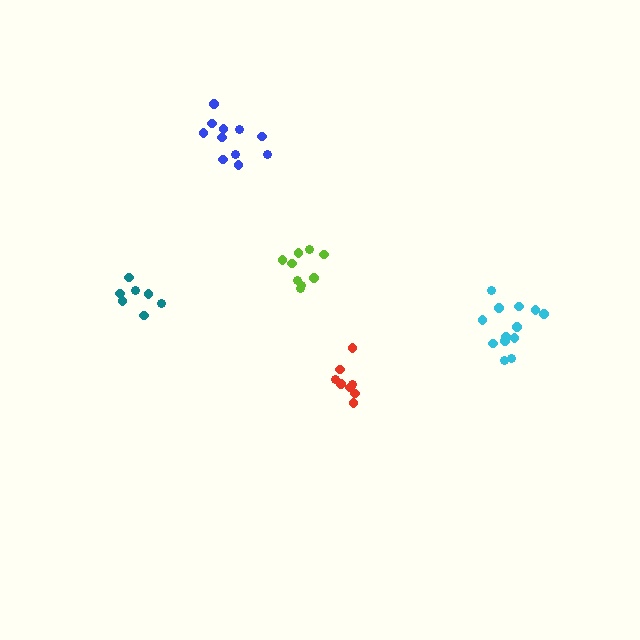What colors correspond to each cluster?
The clusters are colored: teal, cyan, blue, red, lime.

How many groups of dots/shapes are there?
There are 5 groups.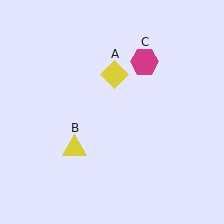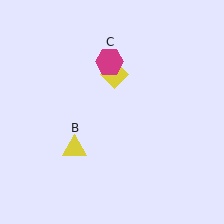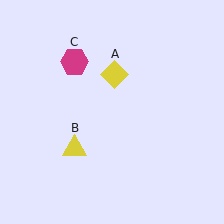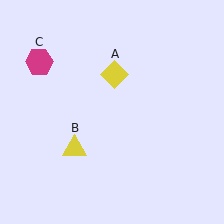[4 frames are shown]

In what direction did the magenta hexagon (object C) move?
The magenta hexagon (object C) moved left.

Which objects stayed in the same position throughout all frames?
Yellow diamond (object A) and yellow triangle (object B) remained stationary.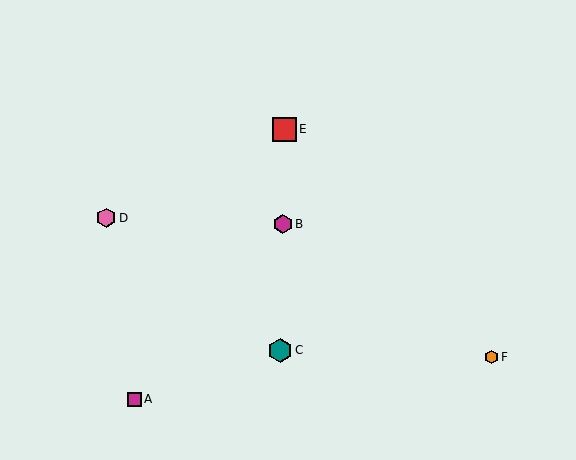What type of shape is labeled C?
Shape C is a teal hexagon.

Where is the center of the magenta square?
The center of the magenta square is at (135, 399).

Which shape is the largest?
The red square (labeled E) is the largest.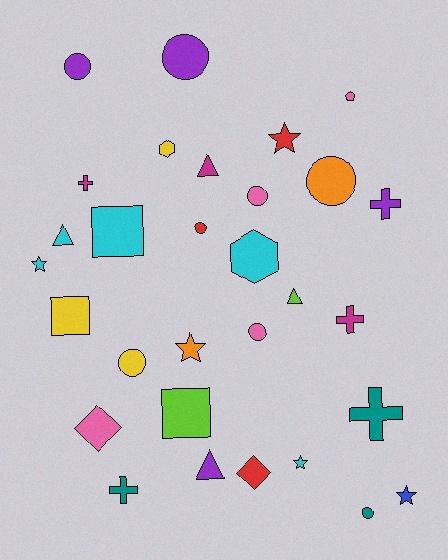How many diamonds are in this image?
There are 2 diamonds.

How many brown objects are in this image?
There are no brown objects.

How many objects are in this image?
There are 30 objects.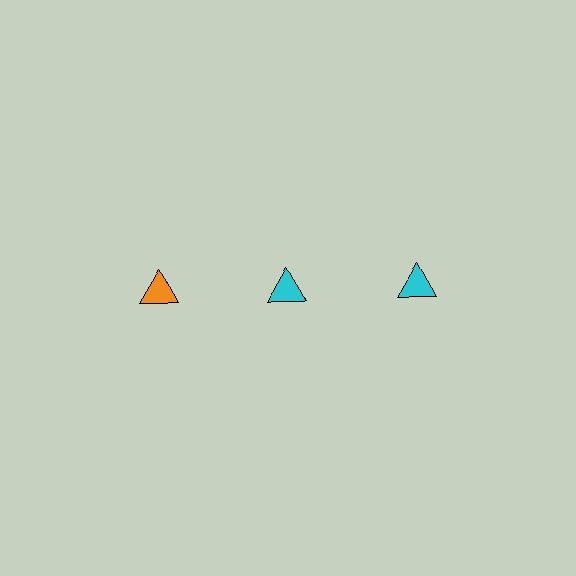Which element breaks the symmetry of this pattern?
The orange triangle in the top row, leftmost column breaks the symmetry. All other shapes are cyan triangles.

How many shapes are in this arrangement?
There are 3 shapes arranged in a grid pattern.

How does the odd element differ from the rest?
It has a different color: orange instead of cyan.